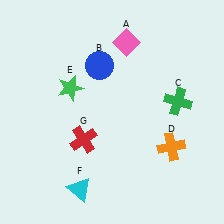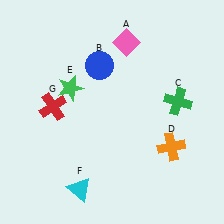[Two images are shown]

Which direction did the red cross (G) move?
The red cross (G) moved up.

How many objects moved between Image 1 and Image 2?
1 object moved between the two images.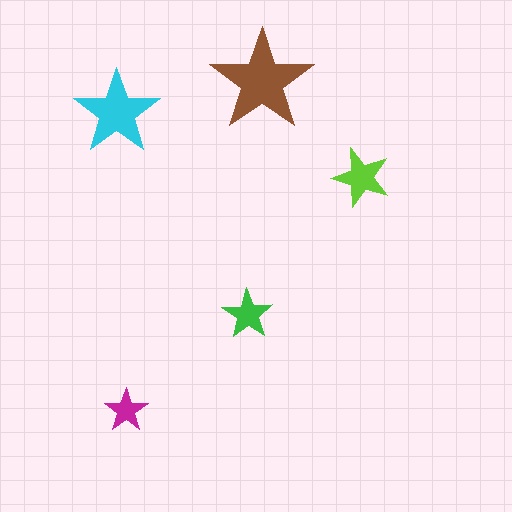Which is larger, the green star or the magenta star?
The green one.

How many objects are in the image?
There are 5 objects in the image.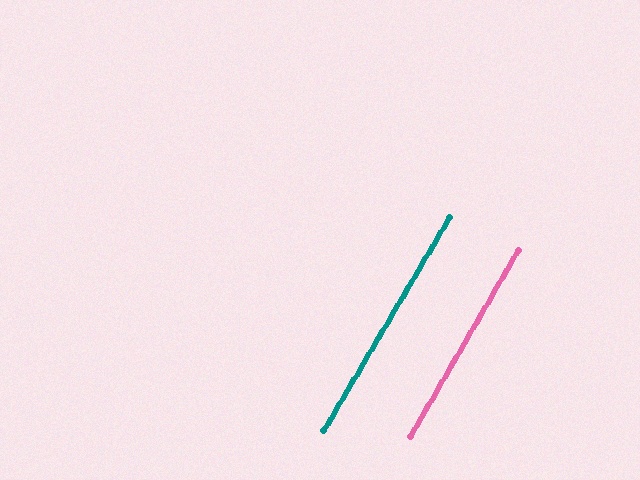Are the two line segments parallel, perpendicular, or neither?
Parallel — their directions differ by only 0.5°.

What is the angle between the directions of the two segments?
Approximately 0 degrees.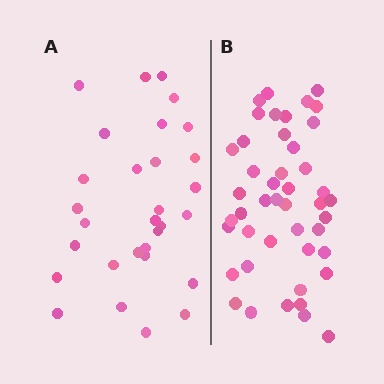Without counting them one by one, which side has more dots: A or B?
Region B (the right region) has more dots.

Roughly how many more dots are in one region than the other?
Region B has approximately 15 more dots than region A.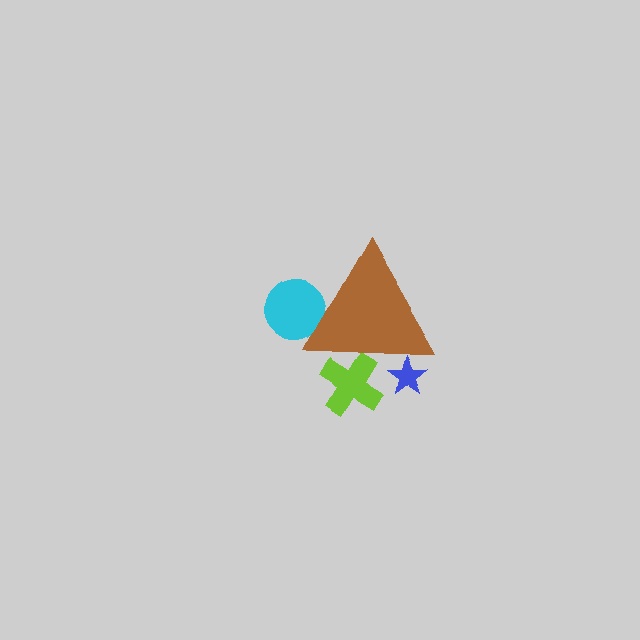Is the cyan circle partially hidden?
Yes, the cyan circle is partially hidden behind the brown triangle.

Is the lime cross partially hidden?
Yes, the lime cross is partially hidden behind the brown triangle.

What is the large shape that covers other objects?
A brown triangle.